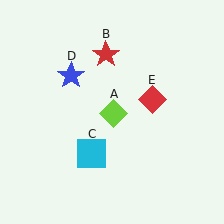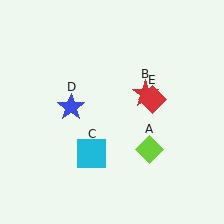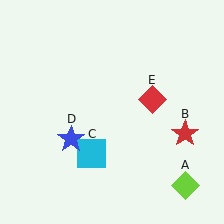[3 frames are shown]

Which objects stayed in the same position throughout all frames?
Cyan square (object C) and red diamond (object E) remained stationary.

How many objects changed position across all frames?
3 objects changed position: lime diamond (object A), red star (object B), blue star (object D).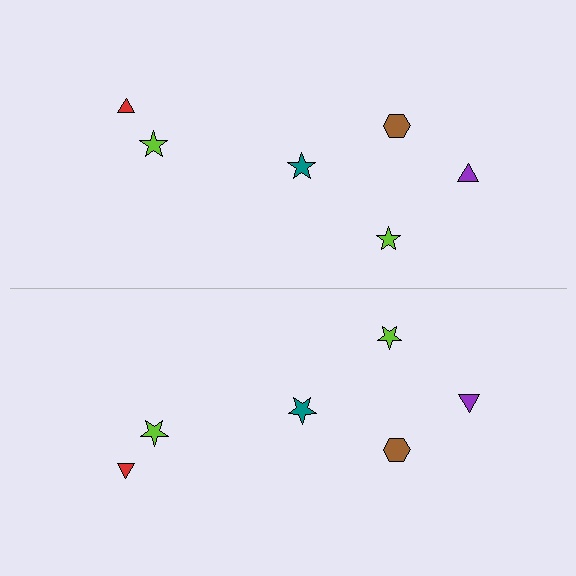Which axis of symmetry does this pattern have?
The pattern has a horizontal axis of symmetry running through the center of the image.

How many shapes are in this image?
There are 12 shapes in this image.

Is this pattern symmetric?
Yes, this pattern has bilateral (reflection) symmetry.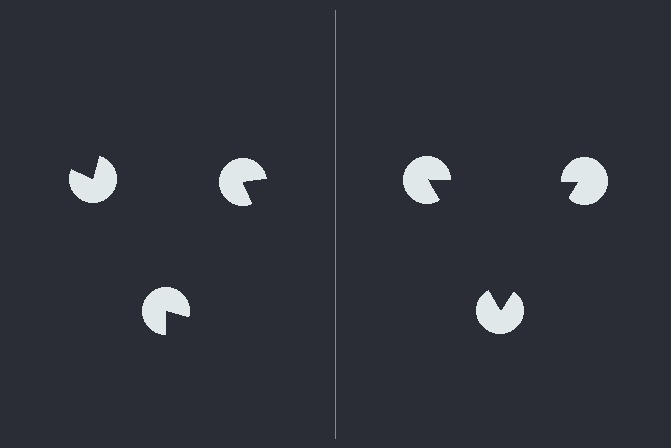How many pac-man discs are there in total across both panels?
6 — 3 on each side.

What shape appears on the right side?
An illusory triangle.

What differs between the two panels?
The pac-man discs are positioned identically on both sides; only the wedge orientations differ. On the right they align to a triangle; on the left they are misaligned.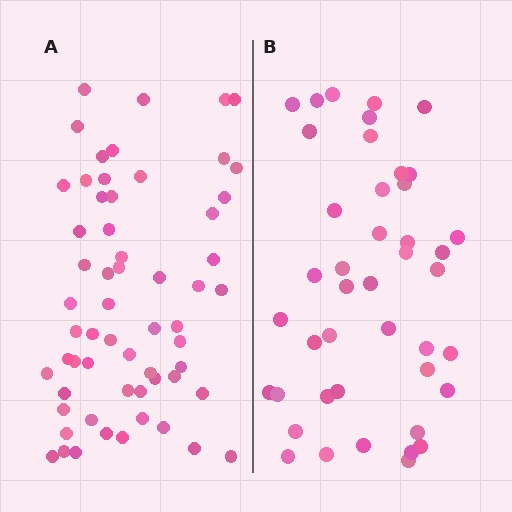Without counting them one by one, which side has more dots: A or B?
Region A (the left region) has more dots.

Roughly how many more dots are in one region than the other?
Region A has approximately 15 more dots than region B.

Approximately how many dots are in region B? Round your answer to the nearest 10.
About 40 dots. (The exact count is 43, which rounds to 40.)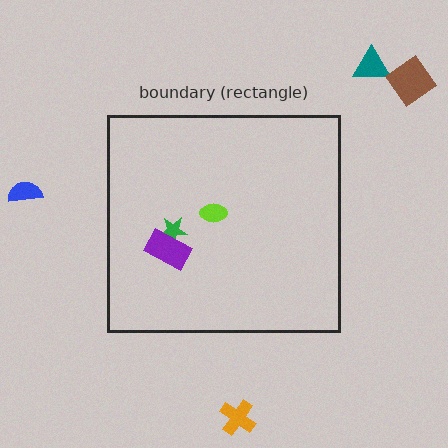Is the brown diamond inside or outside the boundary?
Outside.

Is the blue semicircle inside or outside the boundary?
Outside.